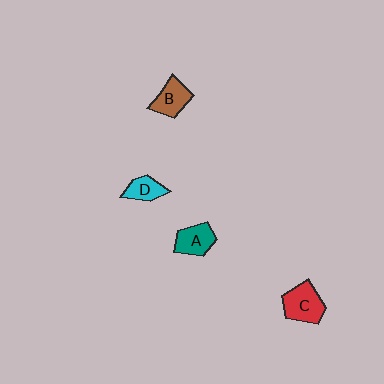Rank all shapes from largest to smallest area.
From largest to smallest: C (red), B (brown), A (teal), D (cyan).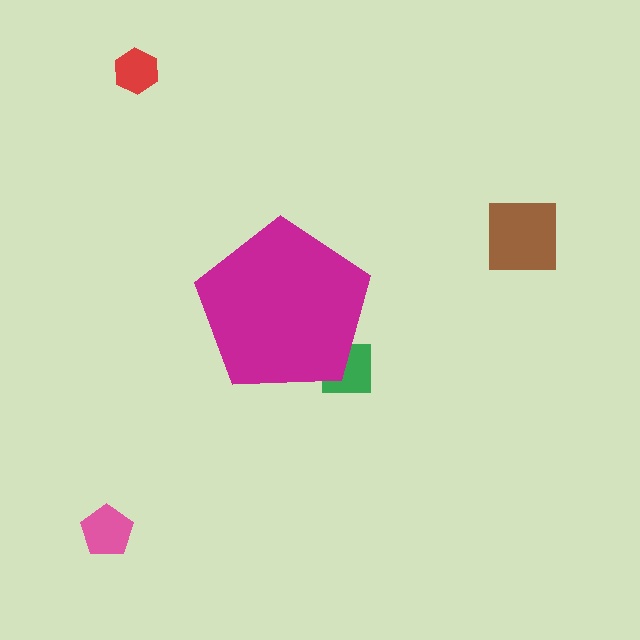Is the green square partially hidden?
Yes, the green square is partially hidden behind the magenta pentagon.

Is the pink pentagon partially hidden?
No, the pink pentagon is fully visible.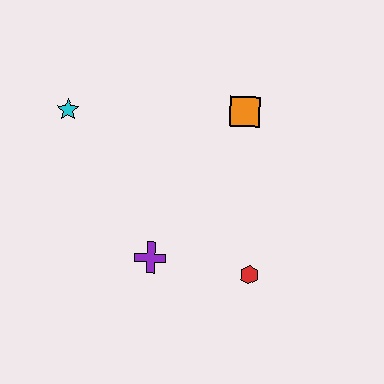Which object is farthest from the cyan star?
The red hexagon is farthest from the cyan star.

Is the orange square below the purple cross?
No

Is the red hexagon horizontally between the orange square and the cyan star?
No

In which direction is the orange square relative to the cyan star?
The orange square is to the right of the cyan star.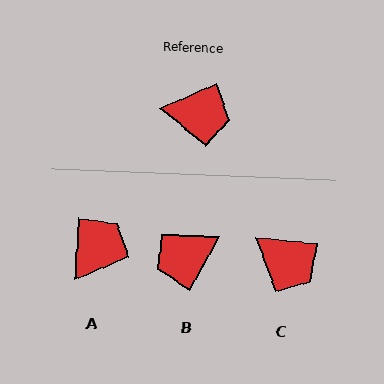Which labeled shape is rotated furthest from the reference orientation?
B, about 143 degrees away.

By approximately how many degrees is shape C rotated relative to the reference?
Approximately 30 degrees clockwise.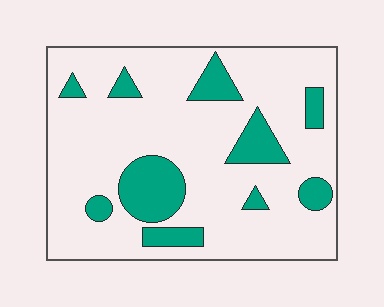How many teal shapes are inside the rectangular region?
10.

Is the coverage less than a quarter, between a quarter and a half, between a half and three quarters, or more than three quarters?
Less than a quarter.